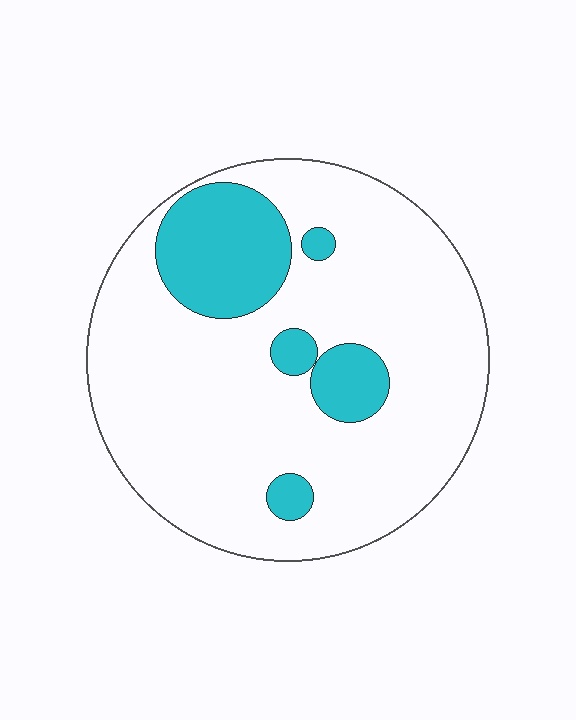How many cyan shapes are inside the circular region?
5.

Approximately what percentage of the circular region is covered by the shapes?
Approximately 20%.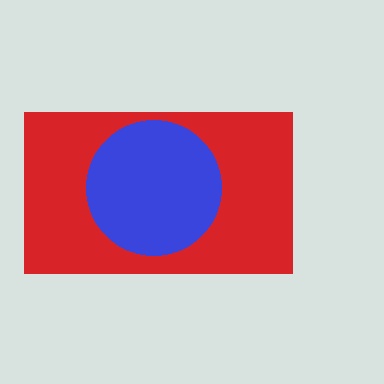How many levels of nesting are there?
2.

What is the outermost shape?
The red rectangle.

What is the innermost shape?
The blue circle.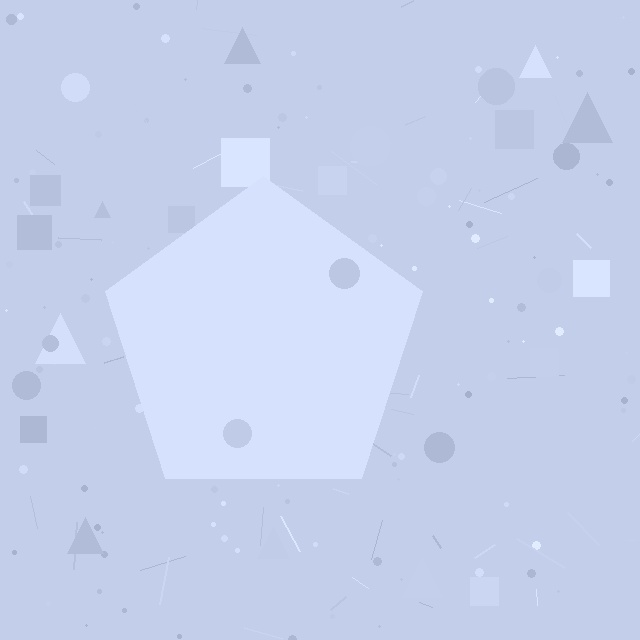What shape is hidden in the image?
A pentagon is hidden in the image.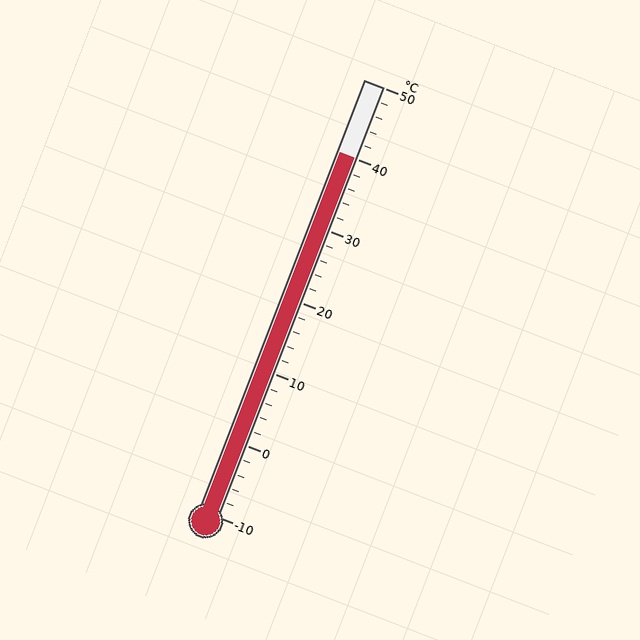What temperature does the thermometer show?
The thermometer shows approximately 40°C.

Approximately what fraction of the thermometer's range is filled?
The thermometer is filled to approximately 85% of its range.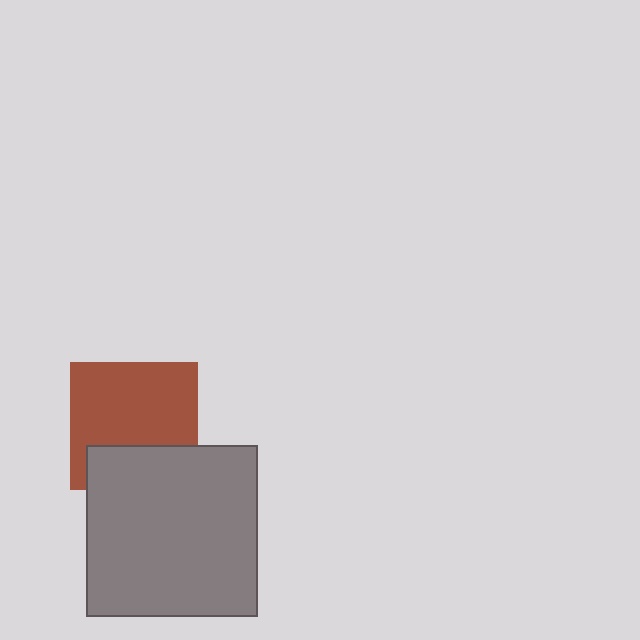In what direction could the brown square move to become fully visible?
The brown square could move up. That would shift it out from behind the gray square entirely.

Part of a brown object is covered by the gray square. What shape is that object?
It is a square.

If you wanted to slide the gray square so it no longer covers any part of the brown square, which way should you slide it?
Slide it down — that is the most direct way to separate the two shapes.